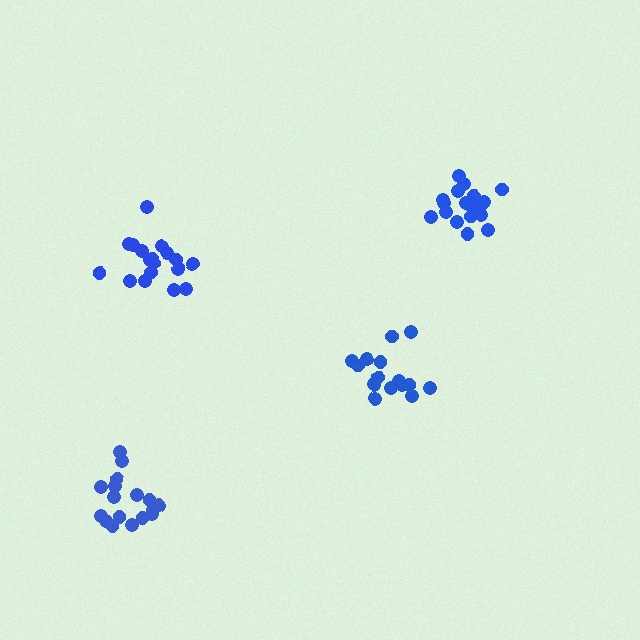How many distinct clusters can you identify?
There are 4 distinct clusters.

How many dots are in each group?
Group 1: 15 dots, Group 2: 17 dots, Group 3: 18 dots, Group 4: 19 dots (69 total).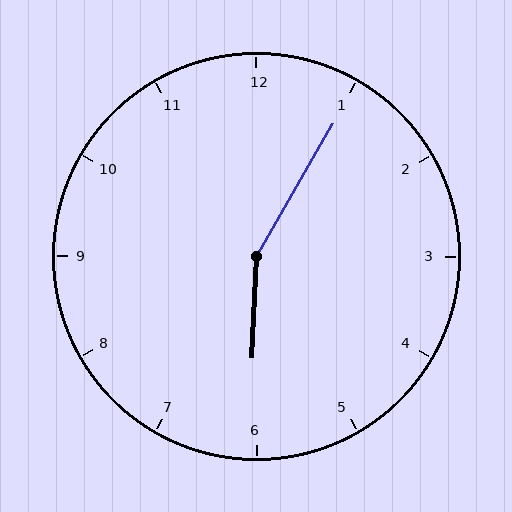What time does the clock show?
6:05.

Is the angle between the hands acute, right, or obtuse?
It is obtuse.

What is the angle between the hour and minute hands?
Approximately 152 degrees.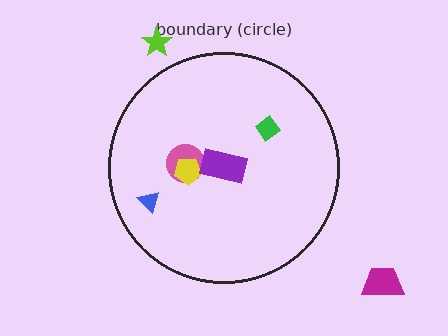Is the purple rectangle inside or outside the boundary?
Inside.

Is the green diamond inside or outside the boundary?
Inside.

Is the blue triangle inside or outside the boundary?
Inside.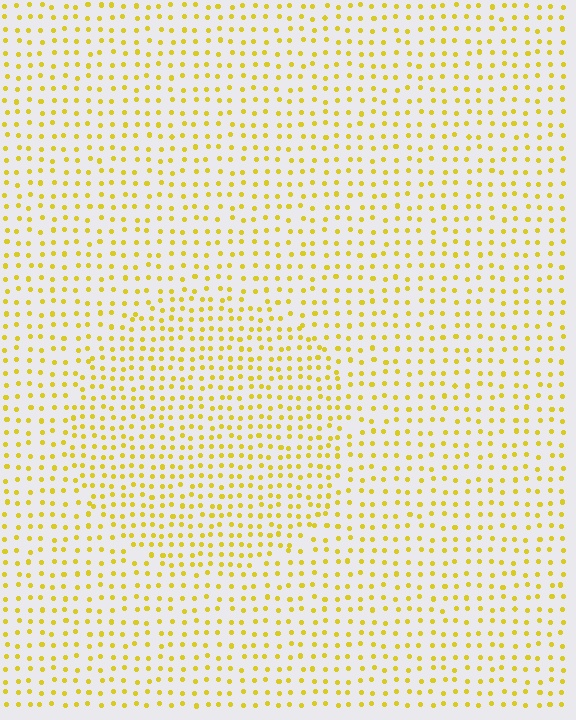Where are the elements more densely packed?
The elements are more densely packed inside the circle boundary.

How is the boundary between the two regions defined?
The boundary is defined by a change in element density (approximately 1.5x ratio). All elements are the same color, size, and shape.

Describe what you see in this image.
The image contains small yellow elements arranged at two different densities. A circle-shaped region is visible where the elements are more densely packed than the surrounding area.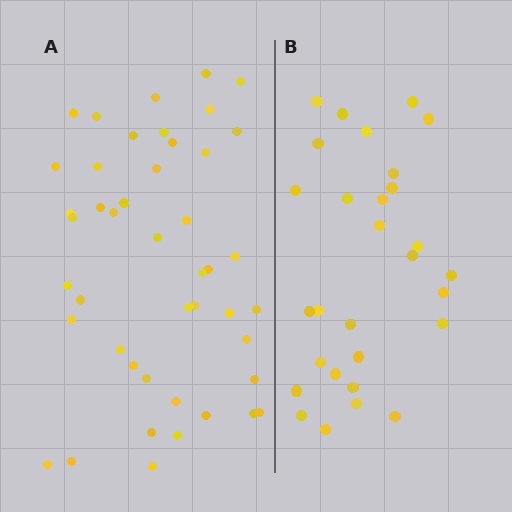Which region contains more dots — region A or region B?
Region A (the left region) has more dots.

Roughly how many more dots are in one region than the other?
Region A has approximately 15 more dots than region B.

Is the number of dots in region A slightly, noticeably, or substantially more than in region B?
Region A has substantially more. The ratio is roughly 1.6 to 1.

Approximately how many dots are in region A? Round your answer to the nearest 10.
About 40 dots. (The exact count is 45, which rounds to 40.)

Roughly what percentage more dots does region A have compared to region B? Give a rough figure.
About 55% more.